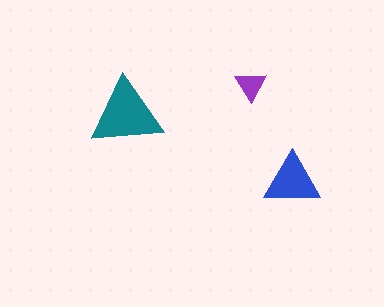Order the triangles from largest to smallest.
the teal one, the blue one, the purple one.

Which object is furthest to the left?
The teal triangle is leftmost.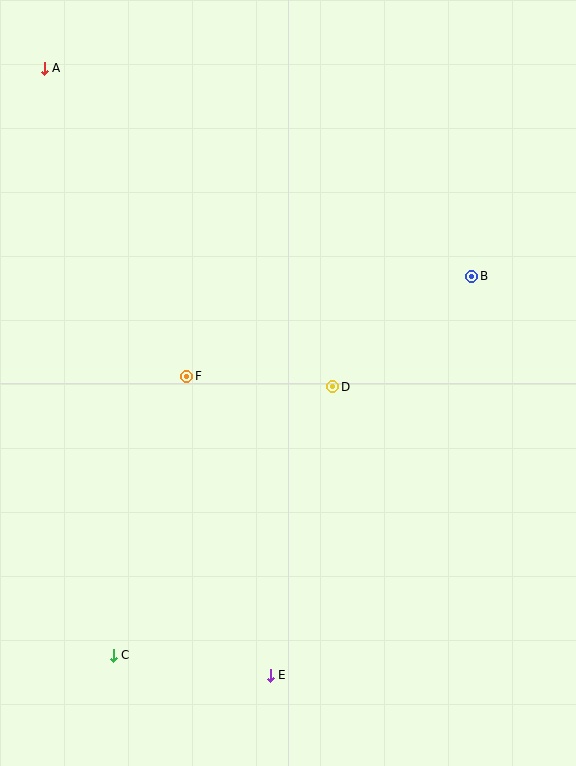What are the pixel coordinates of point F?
Point F is at (187, 376).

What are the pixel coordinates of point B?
Point B is at (472, 276).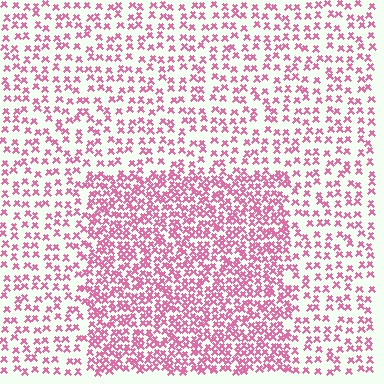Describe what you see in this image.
The image contains small pink elements arranged at two different densities. A rectangle-shaped region is visible where the elements are more densely packed than the surrounding area.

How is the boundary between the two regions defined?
The boundary is defined by a change in element density (approximately 2.1x ratio). All elements are the same color, size, and shape.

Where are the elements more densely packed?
The elements are more densely packed inside the rectangle boundary.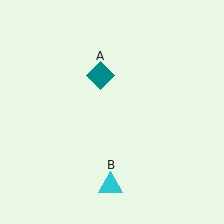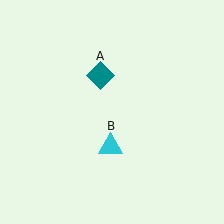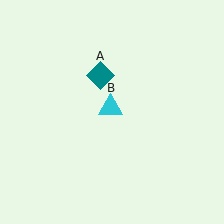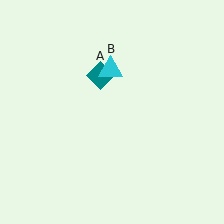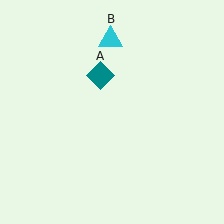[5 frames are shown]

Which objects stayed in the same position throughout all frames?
Teal diamond (object A) remained stationary.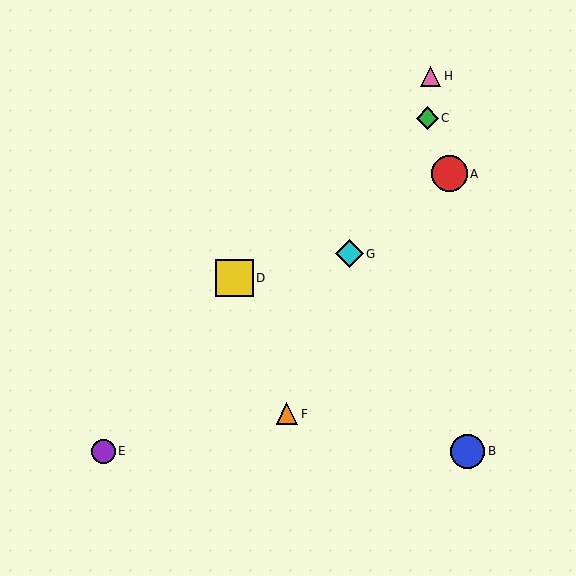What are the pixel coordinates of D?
Object D is at (234, 278).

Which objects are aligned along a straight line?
Objects A, E, G are aligned along a straight line.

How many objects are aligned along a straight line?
3 objects (A, E, G) are aligned along a straight line.